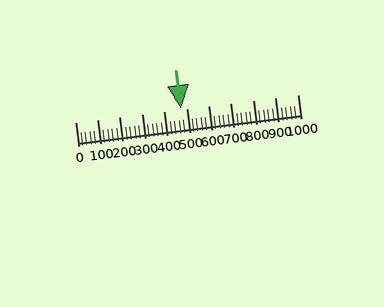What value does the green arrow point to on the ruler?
The green arrow points to approximately 474.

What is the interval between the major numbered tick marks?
The major tick marks are spaced 100 units apart.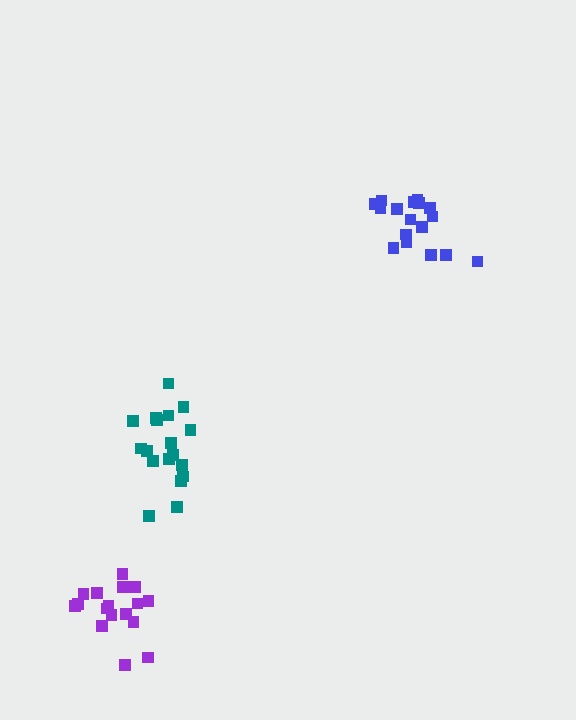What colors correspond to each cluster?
The clusters are colored: purple, teal, blue.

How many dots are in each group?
Group 1: 17 dots, Group 2: 18 dots, Group 3: 17 dots (52 total).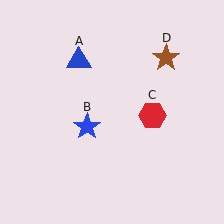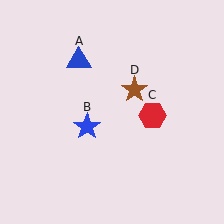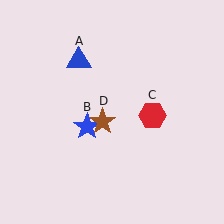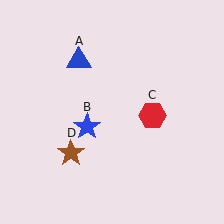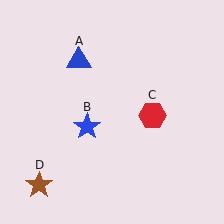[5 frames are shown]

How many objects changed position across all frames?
1 object changed position: brown star (object D).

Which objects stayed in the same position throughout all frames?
Blue triangle (object A) and blue star (object B) and red hexagon (object C) remained stationary.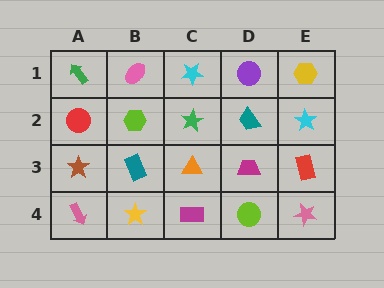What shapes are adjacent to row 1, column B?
A lime hexagon (row 2, column B), a green arrow (row 1, column A), a cyan star (row 1, column C).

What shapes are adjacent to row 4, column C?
An orange triangle (row 3, column C), a yellow star (row 4, column B), a lime circle (row 4, column D).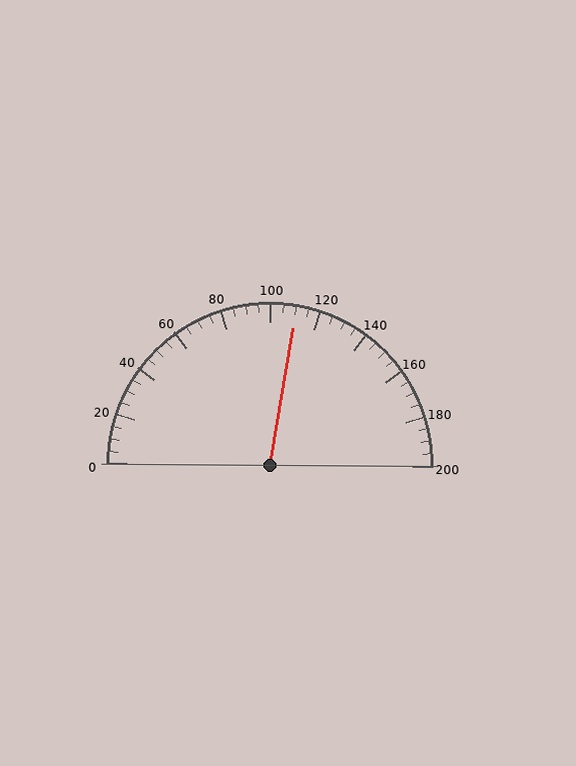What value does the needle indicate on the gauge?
The needle indicates approximately 110.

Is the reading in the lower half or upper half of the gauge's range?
The reading is in the upper half of the range (0 to 200).